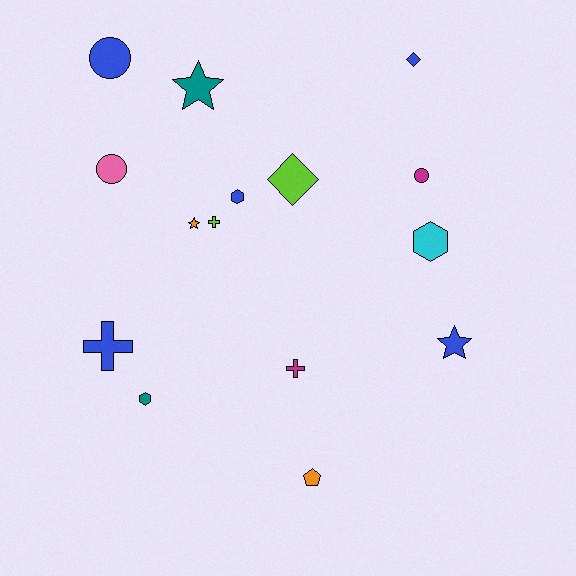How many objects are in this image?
There are 15 objects.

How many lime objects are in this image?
There are 2 lime objects.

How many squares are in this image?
There are no squares.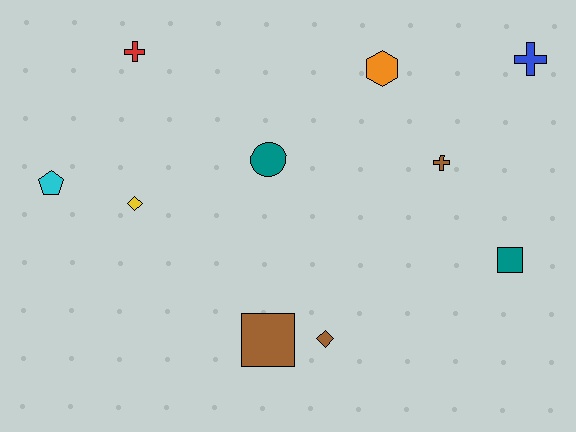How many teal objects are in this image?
There are 2 teal objects.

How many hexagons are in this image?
There is 1 hexagon.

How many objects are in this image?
There are 10 objects.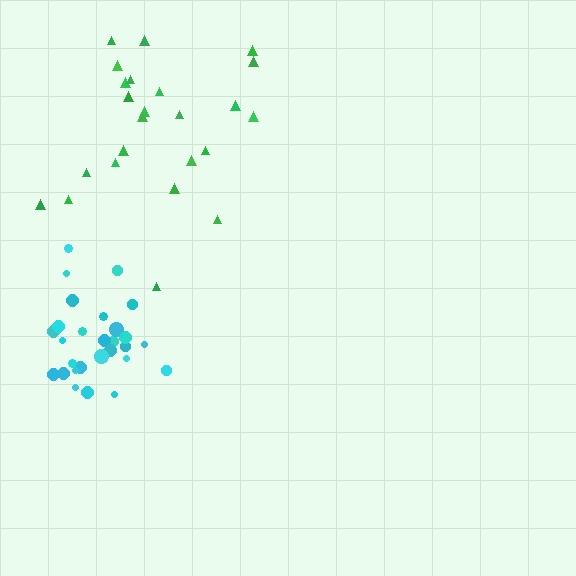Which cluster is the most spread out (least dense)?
Green.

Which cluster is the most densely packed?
Cyan.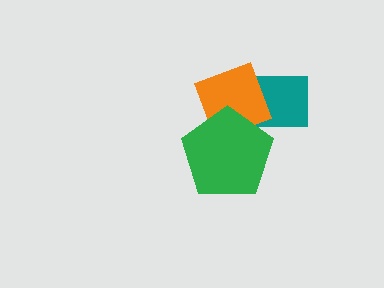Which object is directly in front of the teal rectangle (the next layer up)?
The orange square is directly in front of the teal rectangle.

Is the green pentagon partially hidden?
No, no other shape covers it.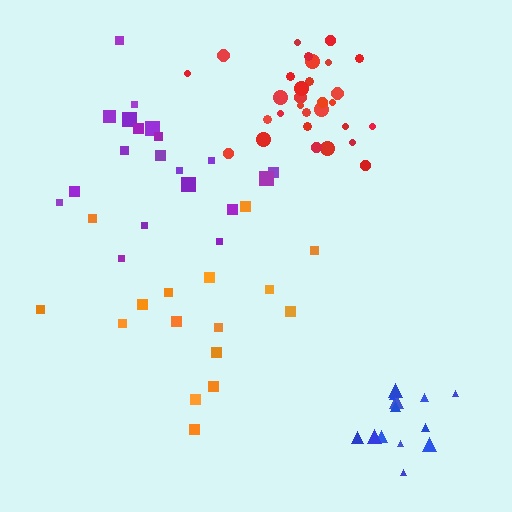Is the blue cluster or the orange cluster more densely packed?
Blue.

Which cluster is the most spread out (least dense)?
Orange.